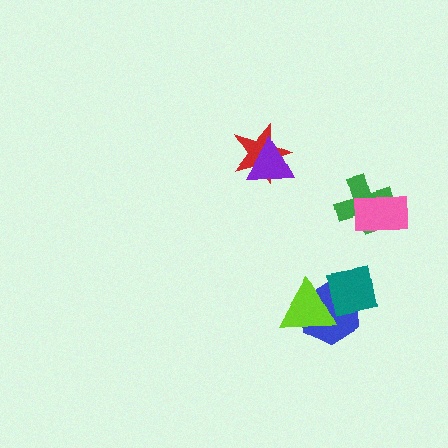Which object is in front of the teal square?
The lime triangle is in front of the teal square.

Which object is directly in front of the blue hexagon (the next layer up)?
The teal square is directly in front of the blue hexagon.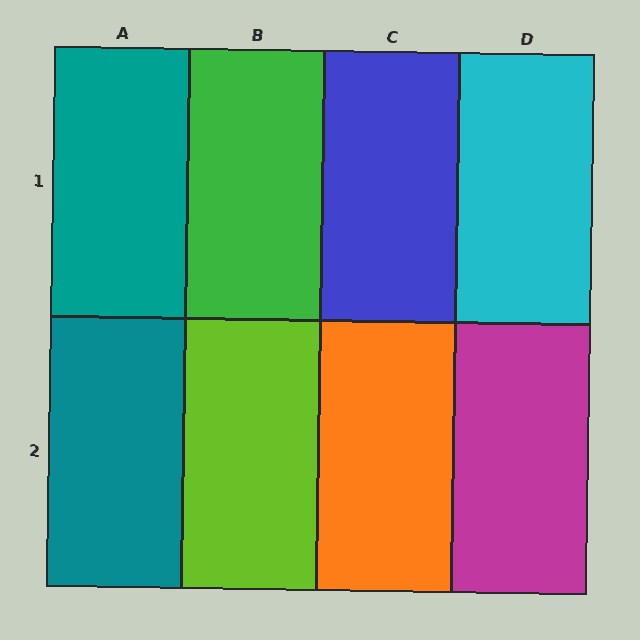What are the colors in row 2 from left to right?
Teal, lime, orange, magenta.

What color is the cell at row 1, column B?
Green.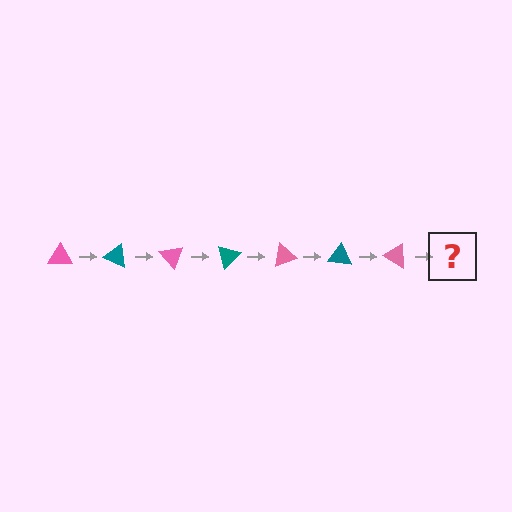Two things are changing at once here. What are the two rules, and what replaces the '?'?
The two rules are that it rotates 25 degrees each step and the color cycles through pink and teal. The '?' should be a teal triangle, rotated 175 degrees from the start.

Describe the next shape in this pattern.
It should be a teal triangle, rotated 175 degrees from the start.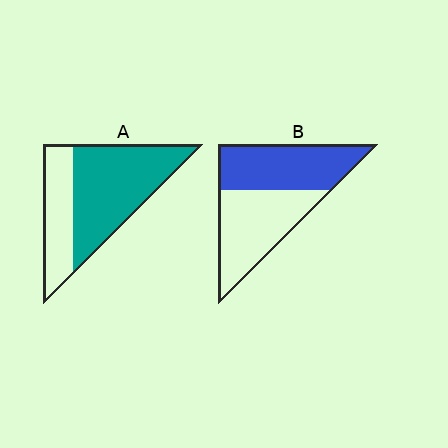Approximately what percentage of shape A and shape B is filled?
A is approximately 65% and B is approximately 50%.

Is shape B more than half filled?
Roughly half.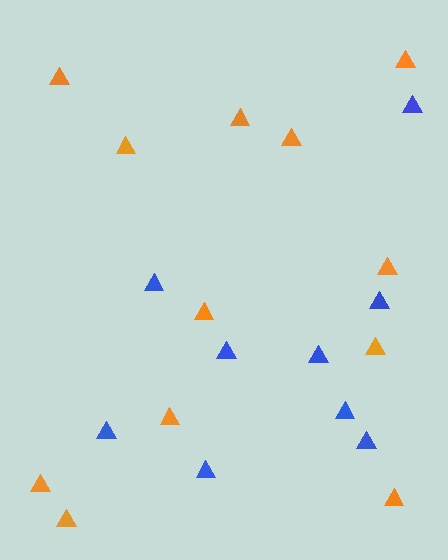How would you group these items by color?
There are 2 groups: one group of blue triangles (9) and one group of orange triangles (12).